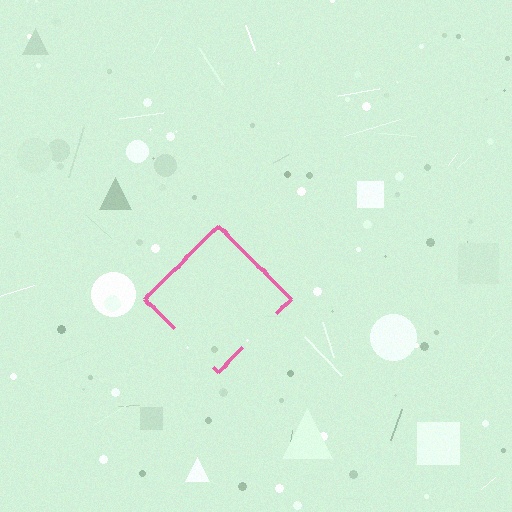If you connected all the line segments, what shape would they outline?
They would outline a diamond.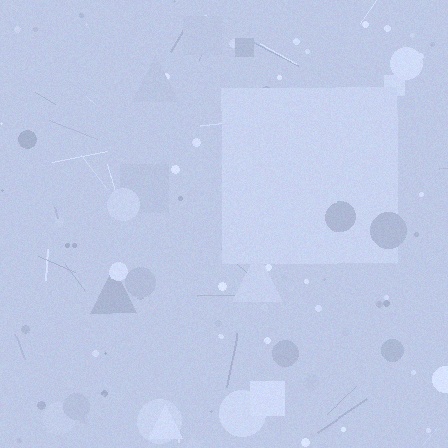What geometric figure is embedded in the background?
A square is embedded in the background.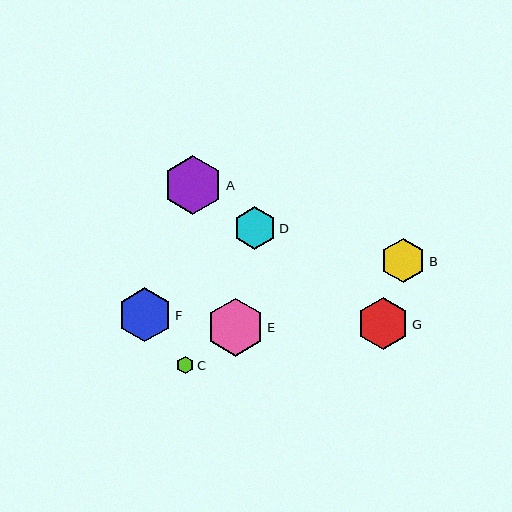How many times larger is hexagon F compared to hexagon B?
Hexagon F is approximately 1.2 times the size of hexagon B.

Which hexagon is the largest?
Hexagon A is the largest with a size of approximately 59 pixels.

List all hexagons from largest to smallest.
From largest to smallest: A, E, F, G, B, D, C.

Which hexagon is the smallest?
Hexagon C is the smallest with a size of approximately 17 pixels.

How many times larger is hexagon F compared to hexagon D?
Hexagon F is approximately 1.3 times the size of hexagon D.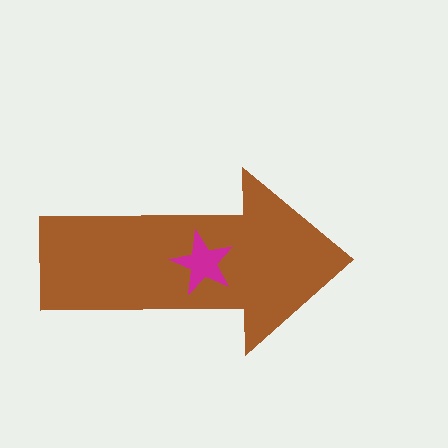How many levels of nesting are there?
2.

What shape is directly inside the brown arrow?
The magenta star.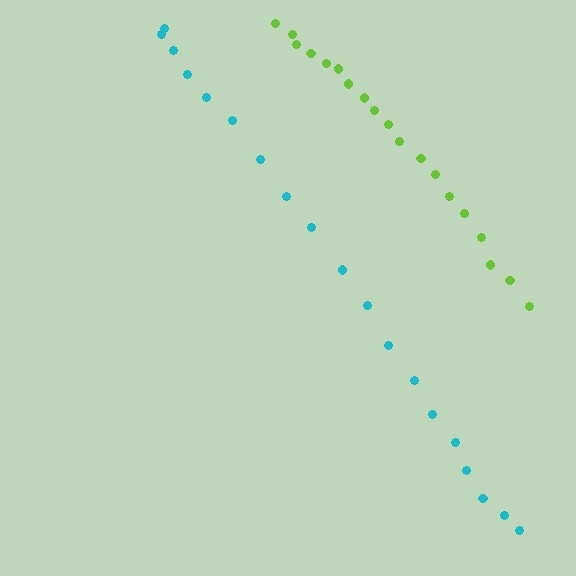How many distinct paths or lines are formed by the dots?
There are 2 distinct paths.